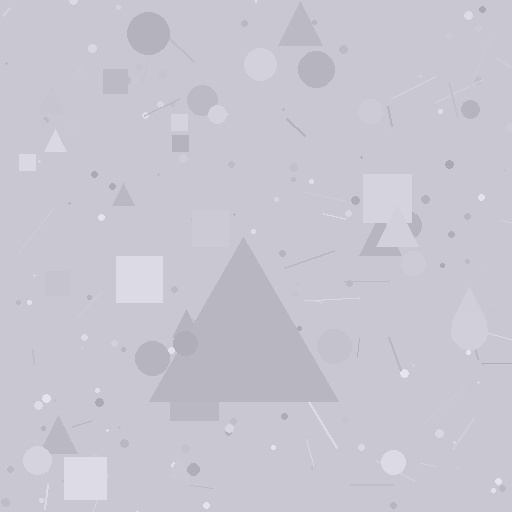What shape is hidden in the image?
A triangle is hidden in the image.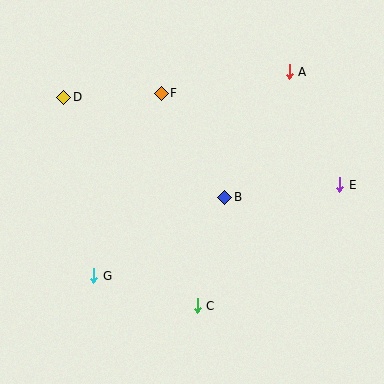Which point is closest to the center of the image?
Point B at (225, 197) is closest to the center.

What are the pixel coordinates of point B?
Point B is at (225, 197).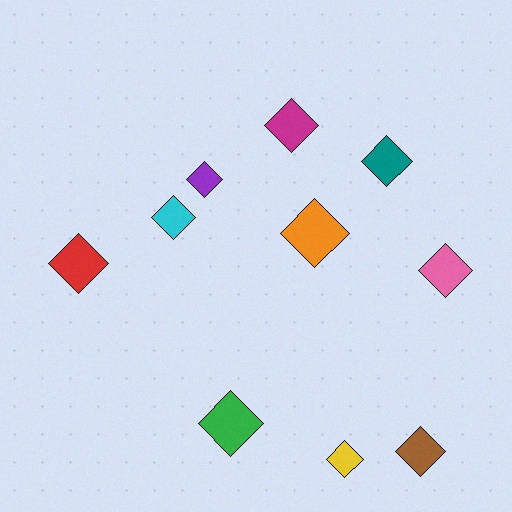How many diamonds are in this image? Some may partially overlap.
There are 10 diamonds.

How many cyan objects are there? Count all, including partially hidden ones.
There is 1 cyan object.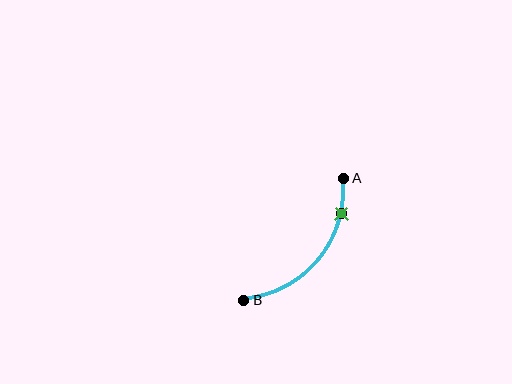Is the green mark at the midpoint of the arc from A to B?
No. The green mark lies on the arc but is closer to endpoint A. The arc midpoint would be at the point on the curve equidistant along the arc from both A and B.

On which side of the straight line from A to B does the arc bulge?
The arc bulges below and to the right of the straight line connecting A and B.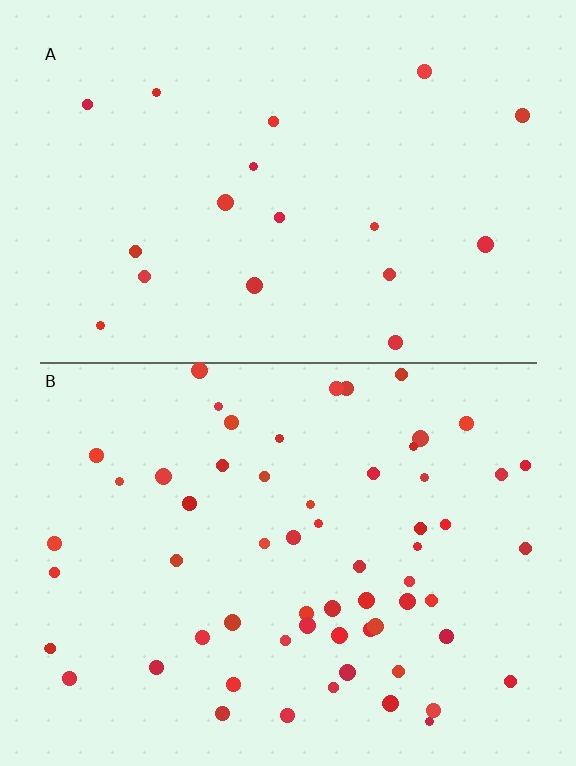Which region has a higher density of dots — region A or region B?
B (the bottom).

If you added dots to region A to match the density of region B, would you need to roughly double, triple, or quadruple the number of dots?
Approximately triple.